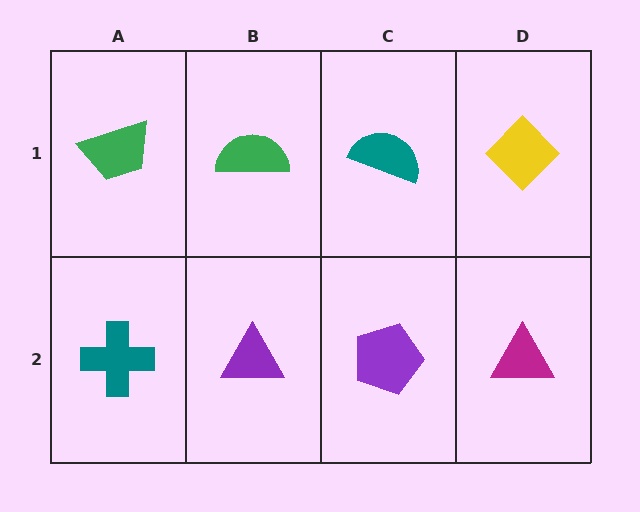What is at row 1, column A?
A green trapezoid.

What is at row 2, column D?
A magenta triangle.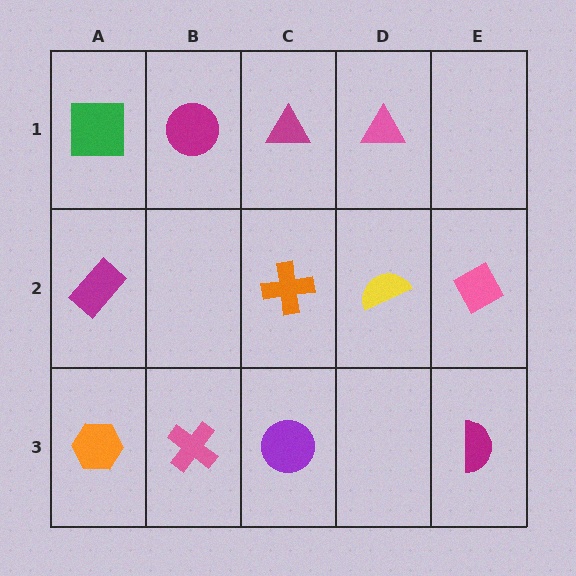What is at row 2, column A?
A magenta rectangle.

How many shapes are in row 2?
4 shapes.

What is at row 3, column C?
A purple circle.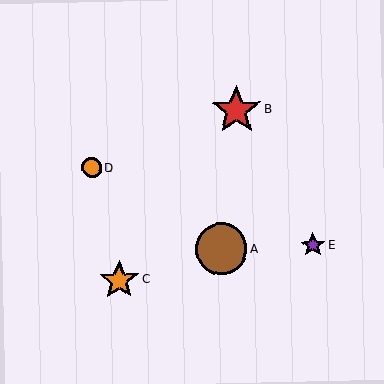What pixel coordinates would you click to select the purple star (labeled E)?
Click at (313, 245) to select the purple star E.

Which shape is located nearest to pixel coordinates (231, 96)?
The red star (labeled B) at (236, 110) is nearest to that location.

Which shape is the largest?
The brown circle (labeled A) is the largest.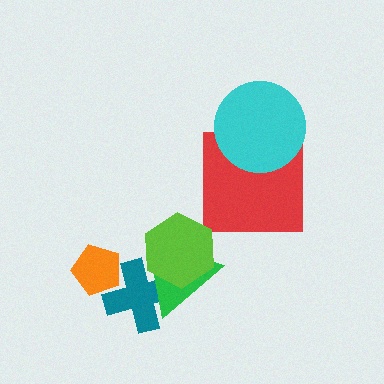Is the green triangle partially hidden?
Yes, it is partially covered by another shape.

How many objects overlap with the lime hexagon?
2 objects overlap with the lime hexagon.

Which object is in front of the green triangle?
The lime hexagon is in front of the green triangle.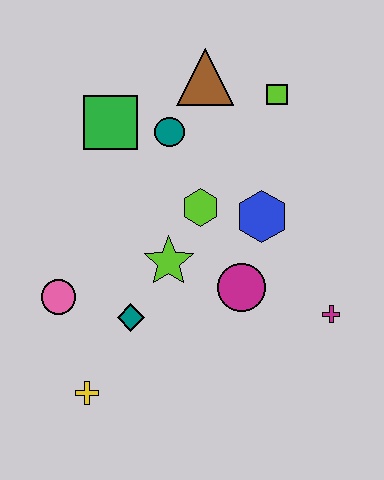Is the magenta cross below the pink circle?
Yes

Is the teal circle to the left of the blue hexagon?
Yes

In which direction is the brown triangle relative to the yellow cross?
The brown triangle is above the yellow cross.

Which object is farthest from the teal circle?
The yellow cross is farthest from the teal circle.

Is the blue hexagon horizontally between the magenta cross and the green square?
Yes